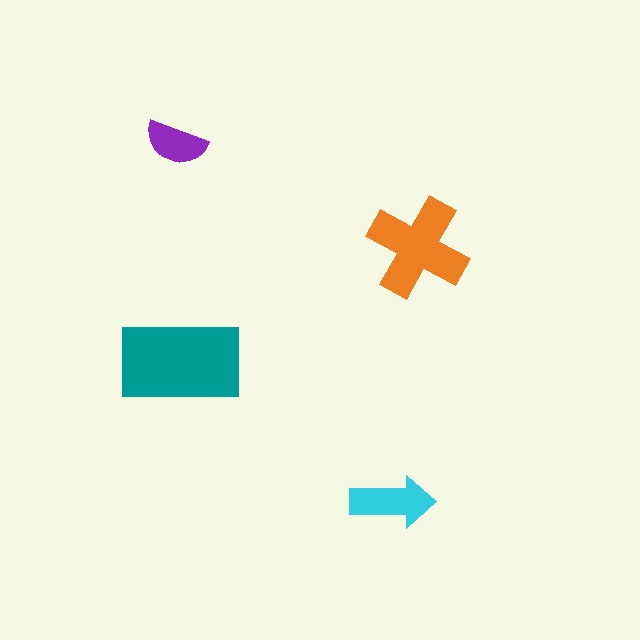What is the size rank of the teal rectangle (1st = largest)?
1st.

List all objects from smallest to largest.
The purple semicircle, the cyan arrow, the orange cross, the teal rectangle.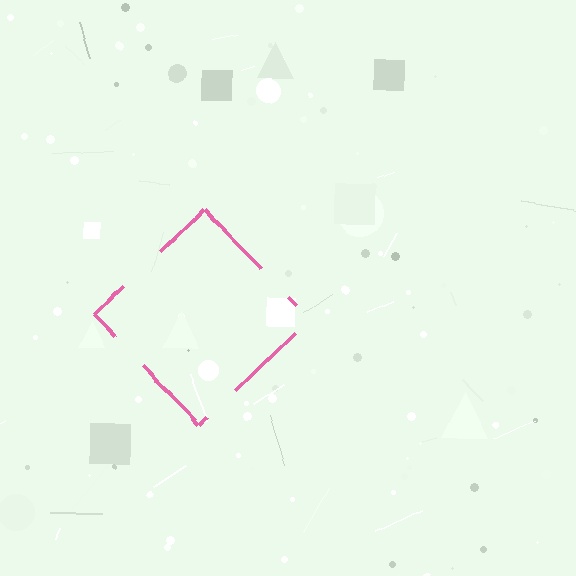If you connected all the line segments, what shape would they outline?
They would outline a diamond.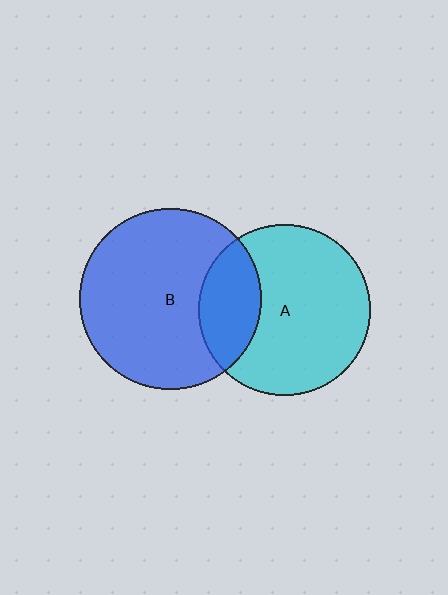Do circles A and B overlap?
Yes.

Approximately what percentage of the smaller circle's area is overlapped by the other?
Approximately 25%.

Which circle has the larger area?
Circle B (blue).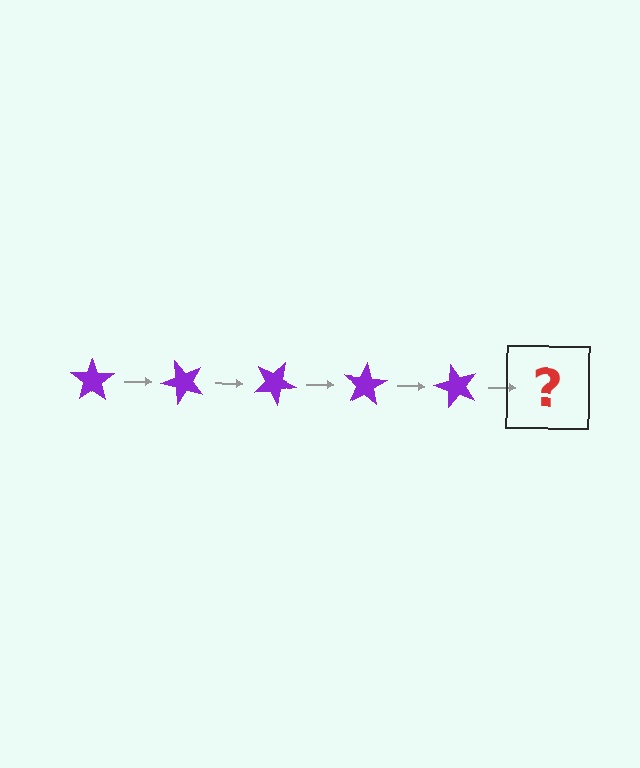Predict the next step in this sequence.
The next step is a purple star rotated 250 degrees.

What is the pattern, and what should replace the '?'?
The pattern is that the star rotates 50 degrees each step. The '?' should be a purple star rotated 250 degrees.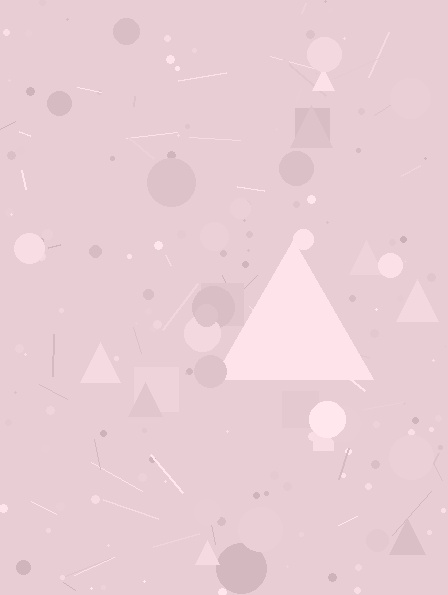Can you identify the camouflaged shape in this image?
The camouflaged shape is a triangle.